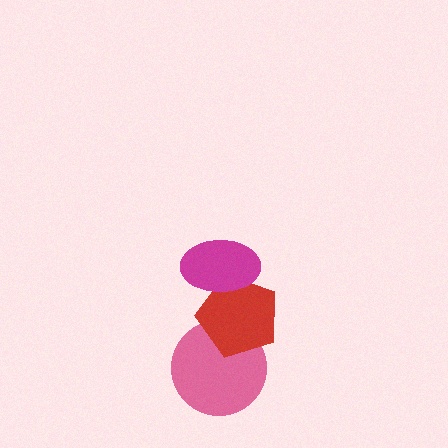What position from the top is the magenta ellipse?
The magenta ellipse is 1st from the top.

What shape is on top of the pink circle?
The red pentagon is on top of the pink circle.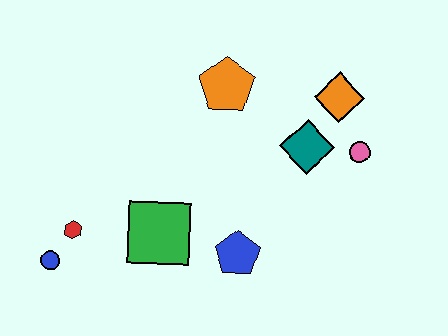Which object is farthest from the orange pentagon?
The blue circle is farthest from the orange pentagon.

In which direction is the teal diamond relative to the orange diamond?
The teal diamond is below the orange diamond.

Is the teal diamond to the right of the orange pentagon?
Yes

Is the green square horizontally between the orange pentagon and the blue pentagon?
No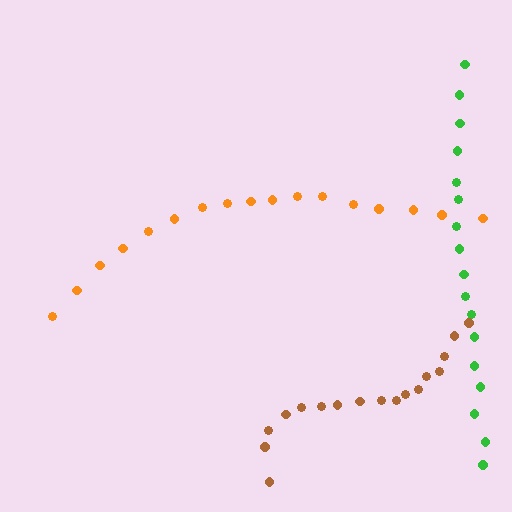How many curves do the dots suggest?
There are 3 distinct paths.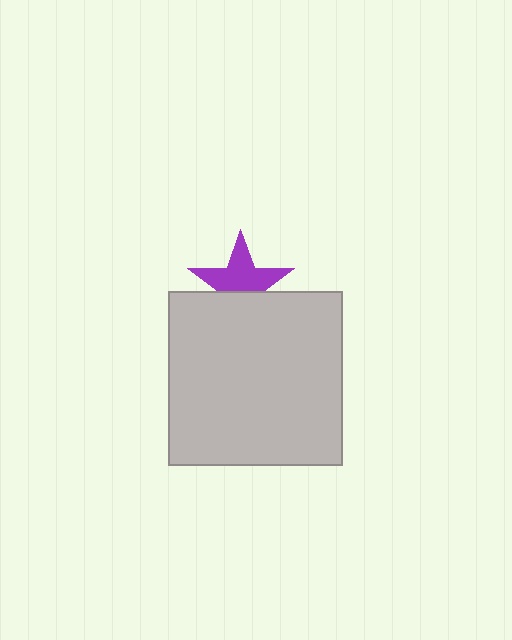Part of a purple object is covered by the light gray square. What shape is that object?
It is a star.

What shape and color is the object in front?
The object in front is a light gray square.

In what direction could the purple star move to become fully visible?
The purple star could move up. That would shift it out from behind the light gray square entirely.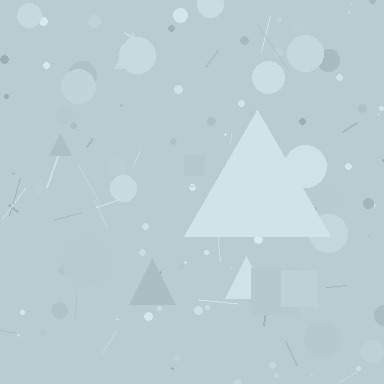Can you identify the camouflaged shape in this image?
The camouflaged shape is a triangle.